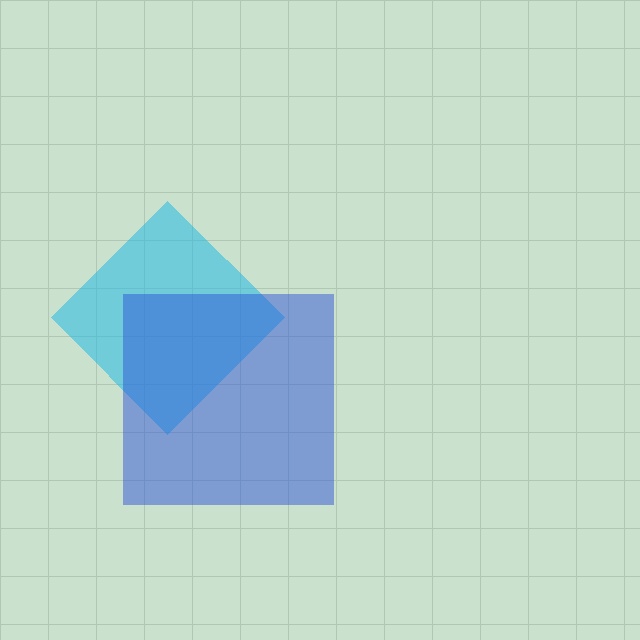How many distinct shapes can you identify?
There are 2 distinct shapes: a cyan diamond, a blue square.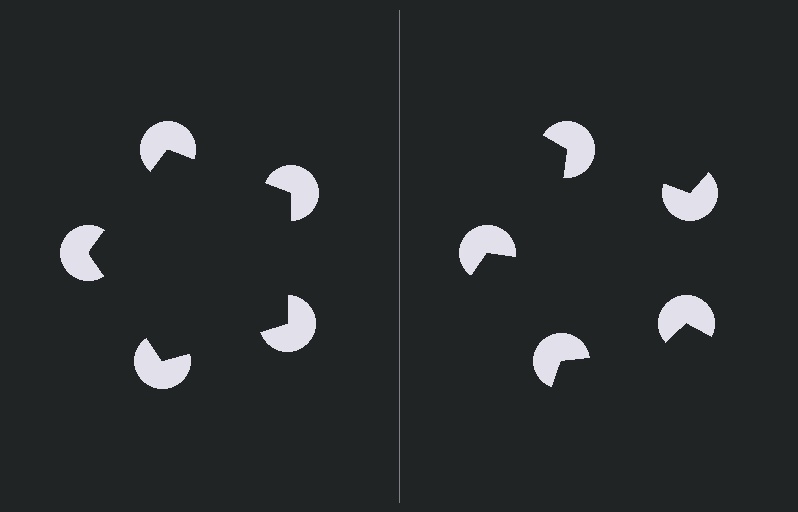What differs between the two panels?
The pac-man discs are positioned identically on both sides; only the wedge orientations differ. On the left they align to a pentagon; on the right they are misaligned.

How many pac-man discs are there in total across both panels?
10 — 5 on each side.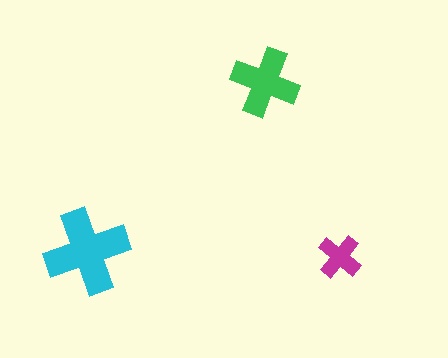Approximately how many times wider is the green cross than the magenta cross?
About 1.5 times wider.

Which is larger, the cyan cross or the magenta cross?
The cyan one.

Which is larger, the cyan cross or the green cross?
The cyan one.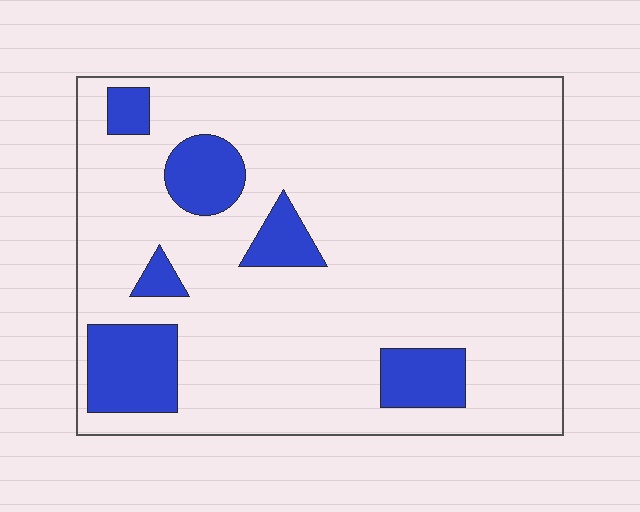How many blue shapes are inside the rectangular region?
6.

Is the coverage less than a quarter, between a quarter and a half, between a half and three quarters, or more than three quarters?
Less than a quarter.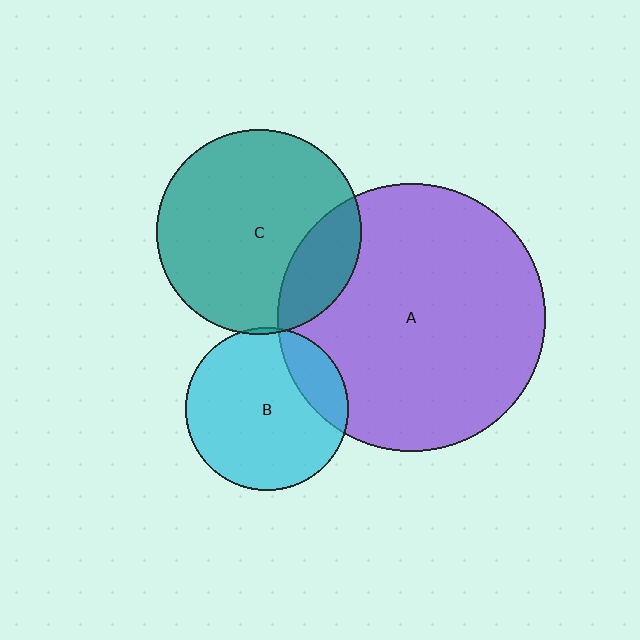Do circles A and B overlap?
Yes.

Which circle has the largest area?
Circle A (purple).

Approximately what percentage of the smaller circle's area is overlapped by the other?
Approximately 20%.